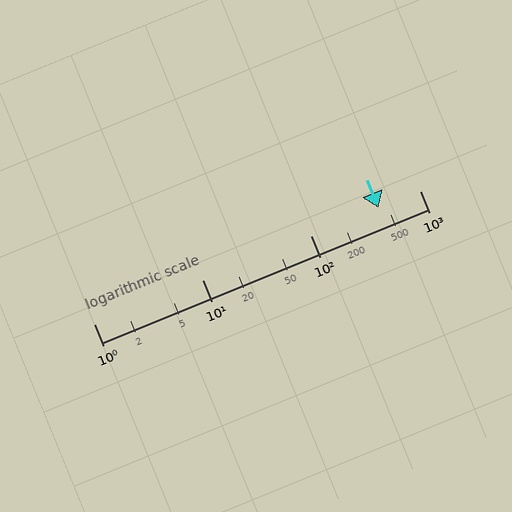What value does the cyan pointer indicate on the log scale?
The pointer indicates approximately 420.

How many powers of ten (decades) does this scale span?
The scale spans 3 decades, from 1 to 1000.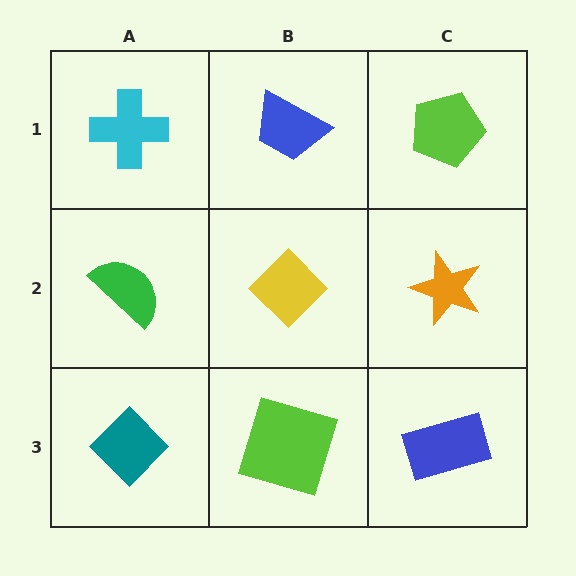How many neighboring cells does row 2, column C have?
3.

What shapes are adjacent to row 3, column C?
An orange star (row 2, column C), a lime square (row 3, column B).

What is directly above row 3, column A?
A green semicircle.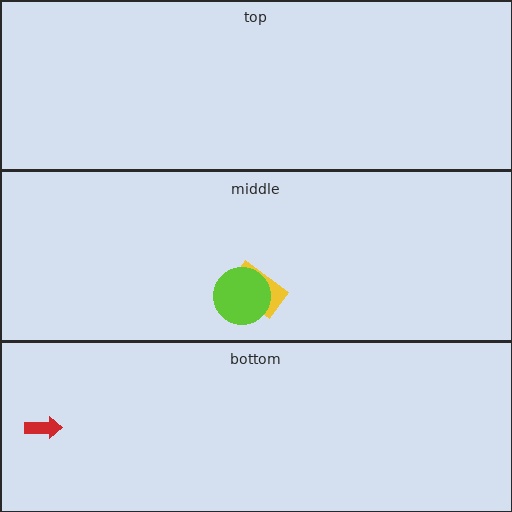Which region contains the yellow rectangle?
The middle region.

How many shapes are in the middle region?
2.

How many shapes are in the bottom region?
1.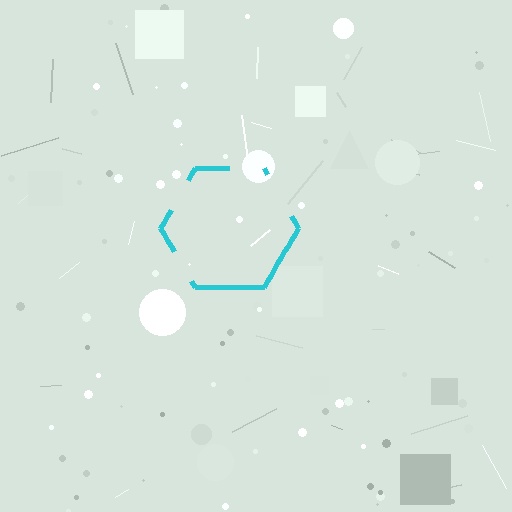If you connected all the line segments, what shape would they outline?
They would outline a hexagon.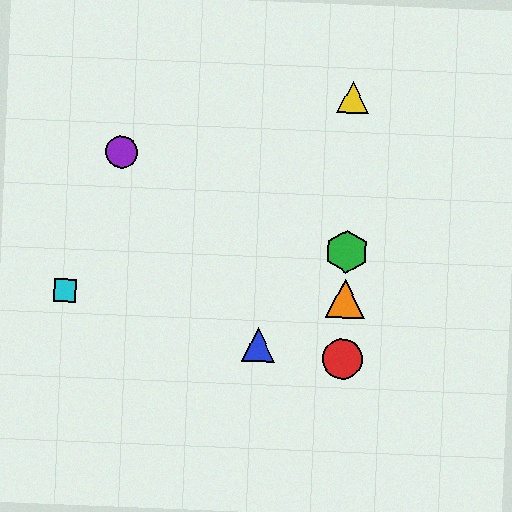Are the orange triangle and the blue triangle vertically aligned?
No, the orange triangle is at x≈345 and the blue triangle is at x≈258.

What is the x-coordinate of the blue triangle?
The blue triangle is at x≈258.